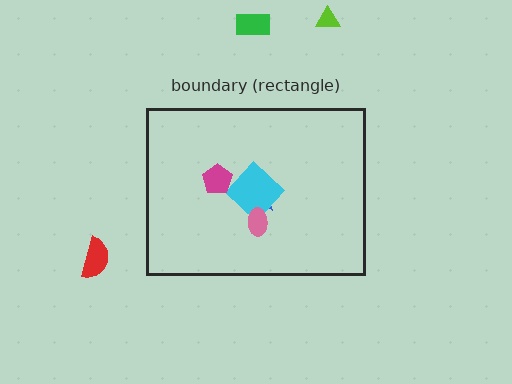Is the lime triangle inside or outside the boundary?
Outside.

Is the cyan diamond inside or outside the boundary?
Inside.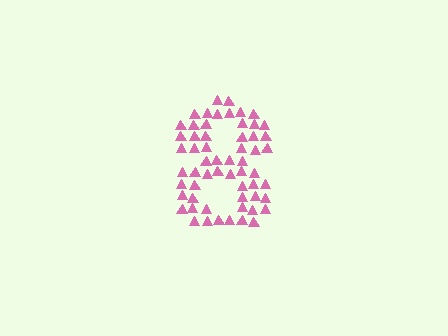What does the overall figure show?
The overall figure shows the digit 8.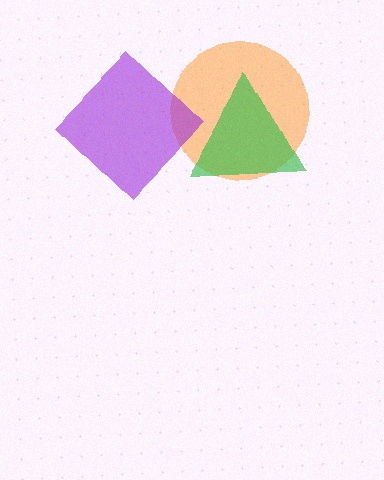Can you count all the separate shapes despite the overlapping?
Yes, there are 3 separate shapes.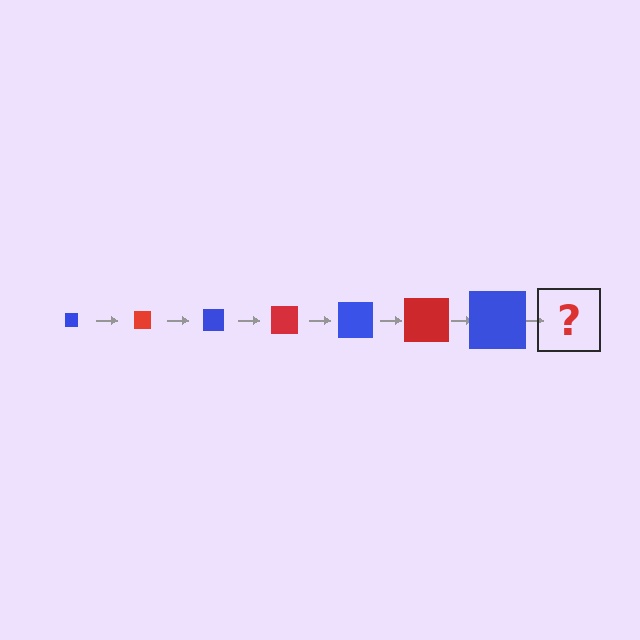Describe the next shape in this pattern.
It should be a red square, larger than the previous one.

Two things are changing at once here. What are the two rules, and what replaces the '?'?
The two rules are that the square grows larger each step and the color cycles through blue and red. The '?' should be a red square, larger than the previous one.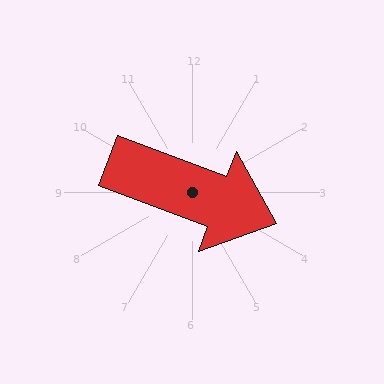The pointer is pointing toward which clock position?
Roughly 4 o'clock.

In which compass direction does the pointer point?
East.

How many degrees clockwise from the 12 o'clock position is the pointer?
Approximately 111 degrees.